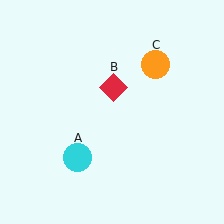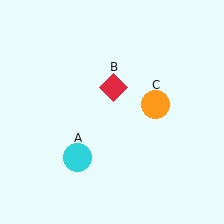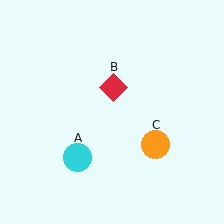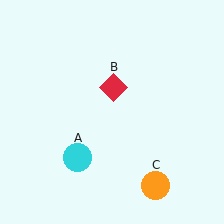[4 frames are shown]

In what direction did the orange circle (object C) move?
The orange circle (object C) moved down.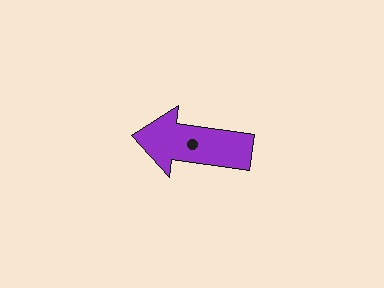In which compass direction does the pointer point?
West.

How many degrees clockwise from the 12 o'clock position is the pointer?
Approximately 278 degrees.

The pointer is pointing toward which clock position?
Roughly 9 o'clock.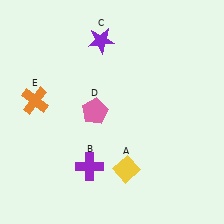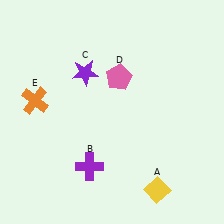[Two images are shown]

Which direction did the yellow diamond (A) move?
The yellow diamond (A) moved right.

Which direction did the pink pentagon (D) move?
The pink pentagon (D) moved up.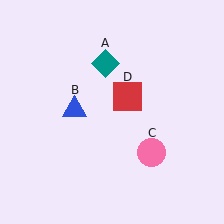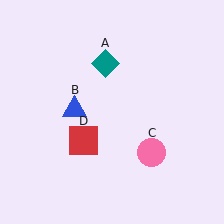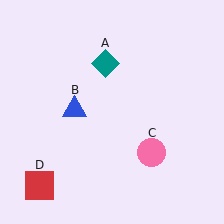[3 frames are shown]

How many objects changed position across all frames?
1 object changed position: red square (object D).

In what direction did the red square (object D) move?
The red square (object D) moved down and to the left.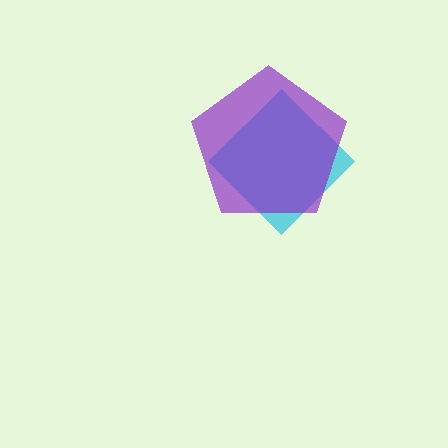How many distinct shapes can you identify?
There are 2 distinct shapes: a cyan diamond, a purple pentagon.